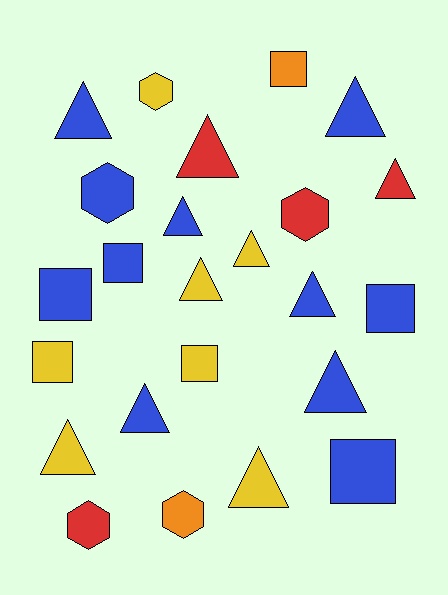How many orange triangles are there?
There are no orange triangles.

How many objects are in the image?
There are 24 objects.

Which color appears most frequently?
Blue, with 11 objects.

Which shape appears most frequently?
Triangle, with 12 objects.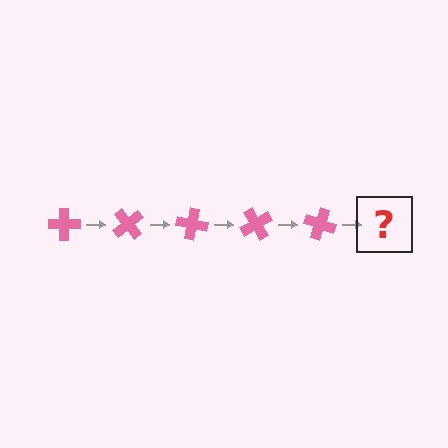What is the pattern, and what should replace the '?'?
The pattern is that the cross rotates 50 degrees each step. The '?' should be a pink cross rotated 250 degrees.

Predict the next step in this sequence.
The next step is a pink cross rotated 250 degrees.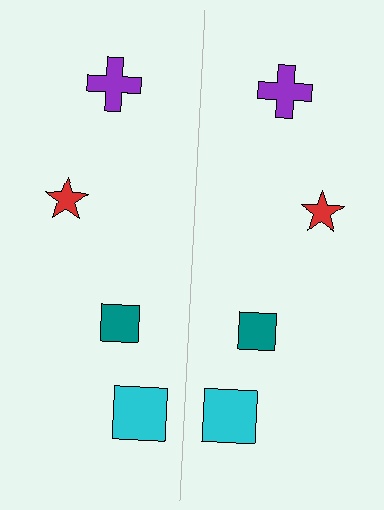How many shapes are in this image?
There are 8 shapes in this image.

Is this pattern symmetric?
Yes, this pattern has bilateral (reflection) symmetry.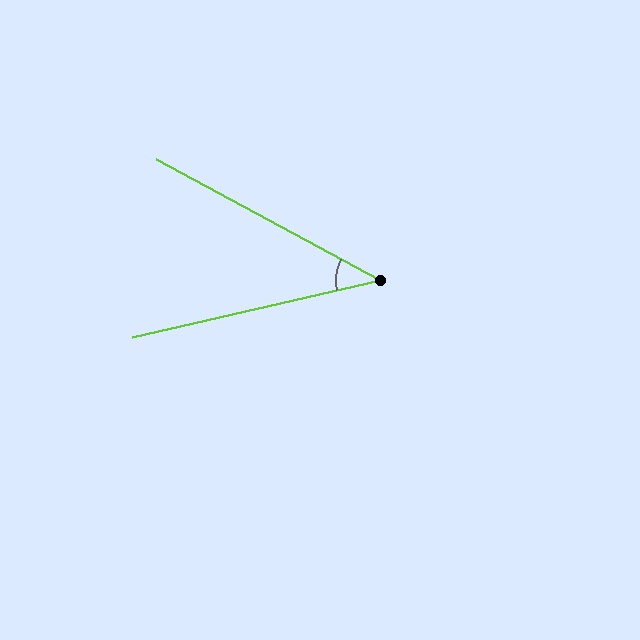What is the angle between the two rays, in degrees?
Approximately 41 degrees.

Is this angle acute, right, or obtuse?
It is acute.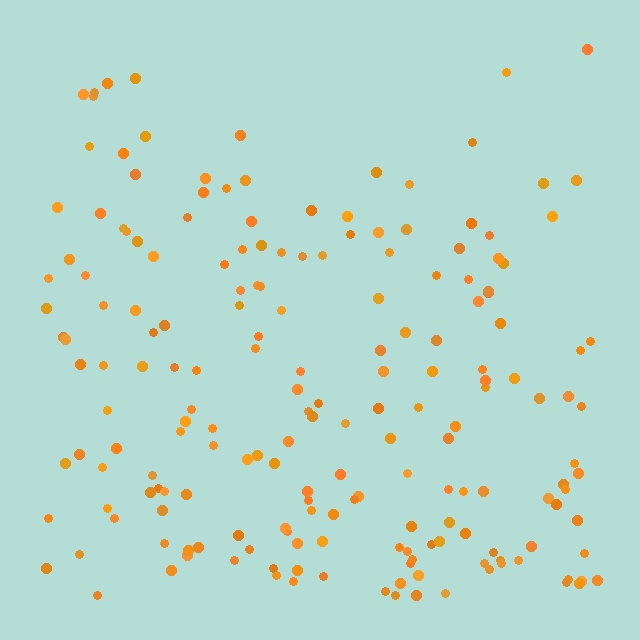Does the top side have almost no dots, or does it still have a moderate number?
Still a moderate number, just noticeably fewer than the bottom.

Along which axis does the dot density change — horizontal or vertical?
Vertical.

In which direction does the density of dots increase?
From top to bottom, with the bottom side densest.